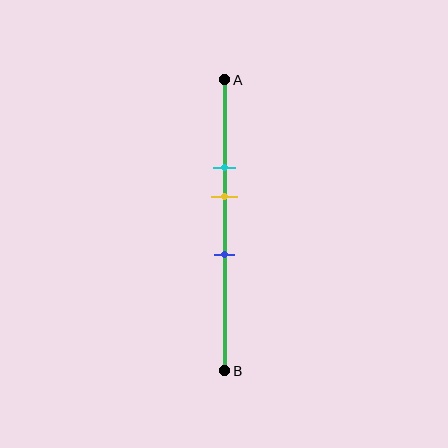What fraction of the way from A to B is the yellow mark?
The yellow mark is approximately 40% (0.4) of the way from A to B.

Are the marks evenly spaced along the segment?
Yes, the marks are approximately evenly spaced.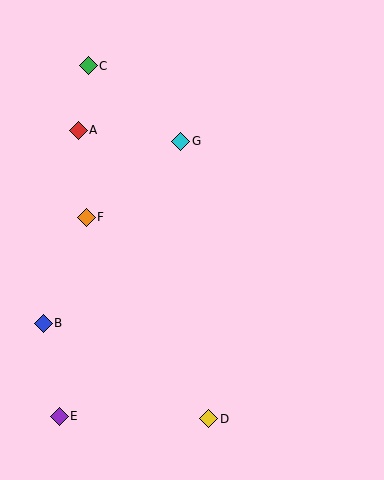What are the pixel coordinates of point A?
Point A is at (78, 131).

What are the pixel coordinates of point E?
Point E is at (59, 416).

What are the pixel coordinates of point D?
Point D is at (208, 419).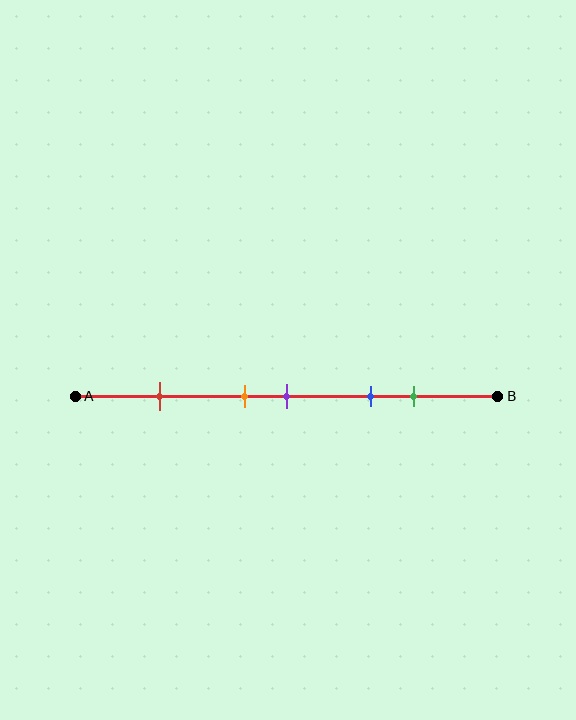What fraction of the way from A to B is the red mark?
The red mark is approximately 20% (0.2) of the way from A to B.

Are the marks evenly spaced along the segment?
No, the marks are not evenly spaced.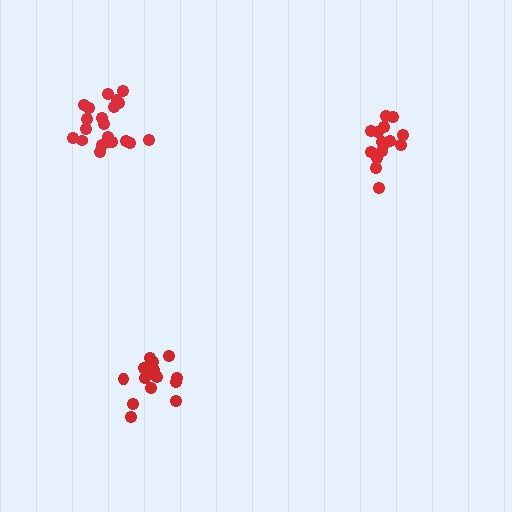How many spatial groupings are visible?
There are 3 spatial groupings.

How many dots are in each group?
Group 1: 15 dots, Group 2: 15 dots, Group 3: 21 dots (51 total).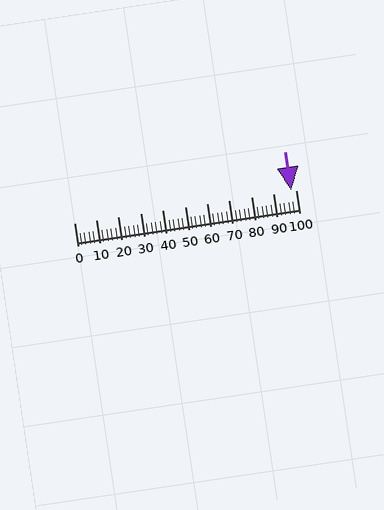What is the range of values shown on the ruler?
The ruler shows values from 0 to 100.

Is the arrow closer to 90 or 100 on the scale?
The arrow is closer to 100.